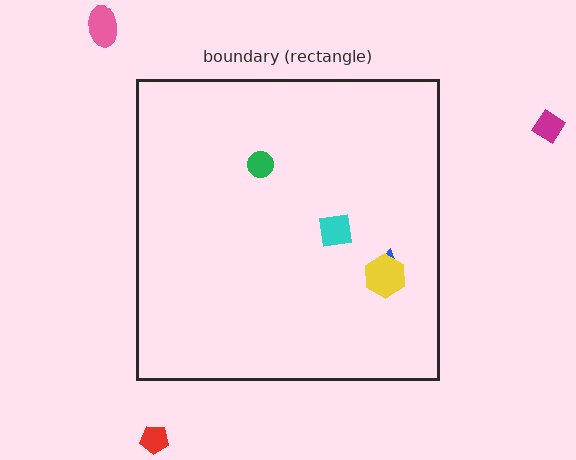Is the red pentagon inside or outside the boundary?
Outside.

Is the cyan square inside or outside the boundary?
Inside.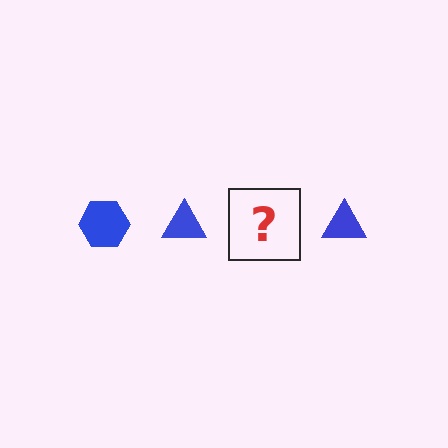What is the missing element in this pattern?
The missing element is a blue hexagon.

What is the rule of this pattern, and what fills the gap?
The rule is that the pattern cycles through hexagon, triangle shapes in blue. The gap should be filled with a blue hexagon.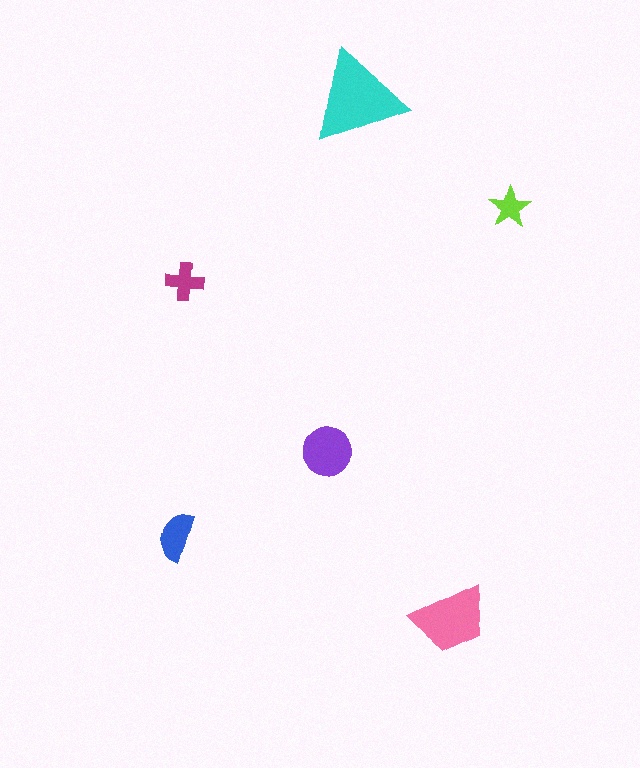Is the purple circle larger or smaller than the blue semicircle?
Larger.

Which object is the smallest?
The lime star.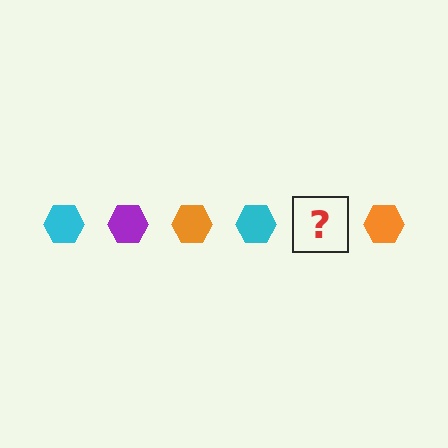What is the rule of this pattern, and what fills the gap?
The rule is that the pattern cycles through cyan, purple, orange hexagons. The gap should be filled with a purple hexagon.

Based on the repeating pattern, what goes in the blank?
The blank should be a purple hexagon.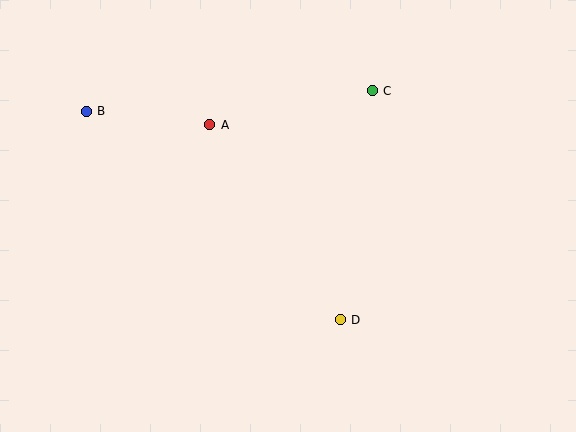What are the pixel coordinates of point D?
Point D is at (340, 320).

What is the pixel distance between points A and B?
The distance between A and B is 124 pixels.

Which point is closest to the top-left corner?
Point B is closest to the top-left corner.